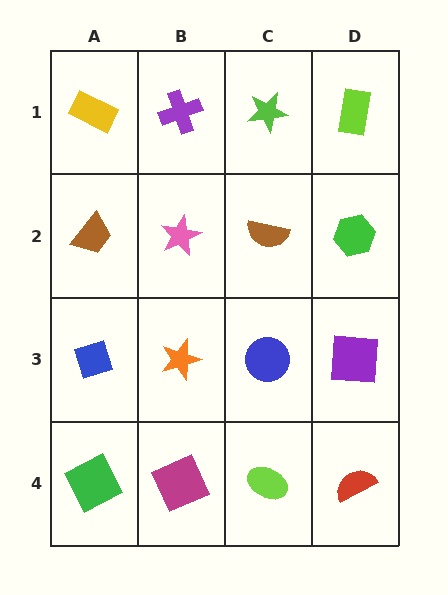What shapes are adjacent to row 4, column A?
A blue diamond (row 3, column A), a magenta square (row 4, column B).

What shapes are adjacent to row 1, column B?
A pink star (row 2, column B), a yellow rectangle (row 1, column A), a lime star (row 1, column C).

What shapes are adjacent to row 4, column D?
A purple square (row 3, column D), a lime ellipse (row 4, column C).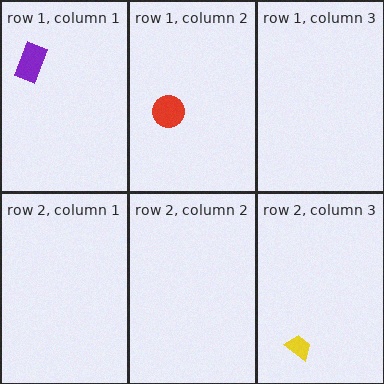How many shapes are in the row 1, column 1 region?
1.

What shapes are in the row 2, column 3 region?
The yellow trapezoid.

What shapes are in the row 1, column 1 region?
The purple rectangle.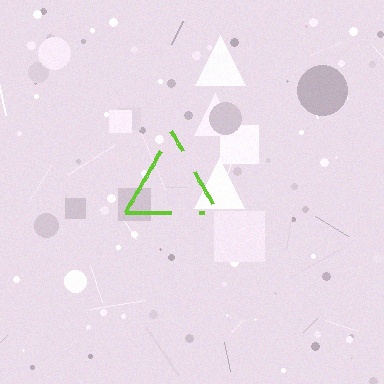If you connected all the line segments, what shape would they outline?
They would outline a triangle.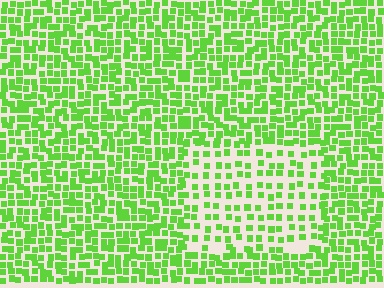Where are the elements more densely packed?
The elements are more densely packed outside the rectangle boundary.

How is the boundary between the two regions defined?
The boundary is defined by a change in element density (approximately 1.9x ratio). All elements are the same color, size, and shape.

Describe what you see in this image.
The image contains small lime elements arranged at two different densities. A rectangle-shaped region is visible where the elements are less densely packed than the surrounding area.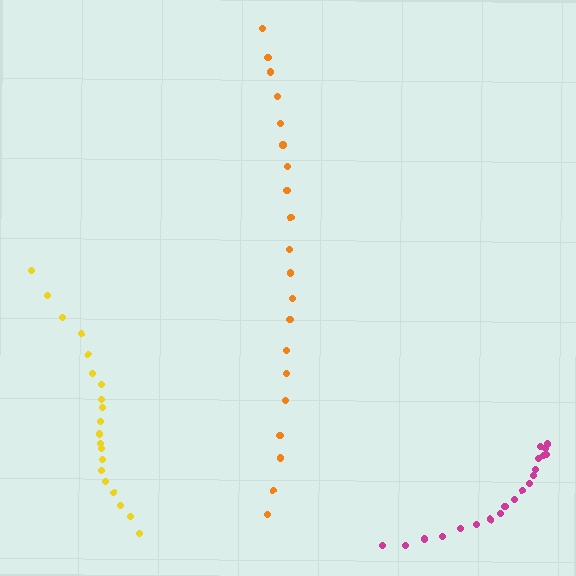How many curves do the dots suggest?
There are 3 distinct paths.